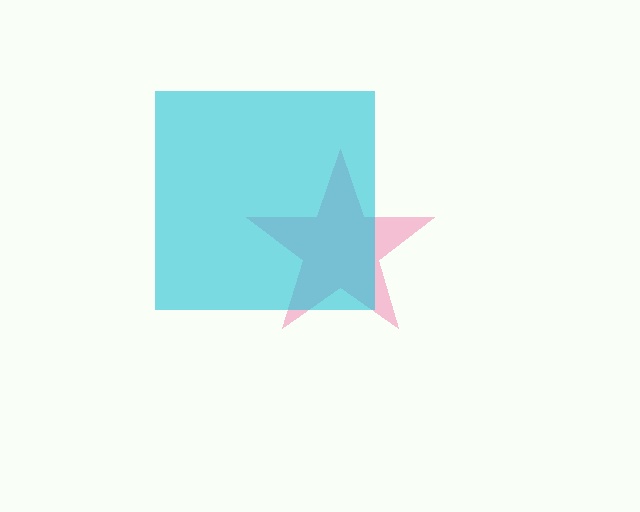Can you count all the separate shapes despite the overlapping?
Yes, there are 2 separate shapes.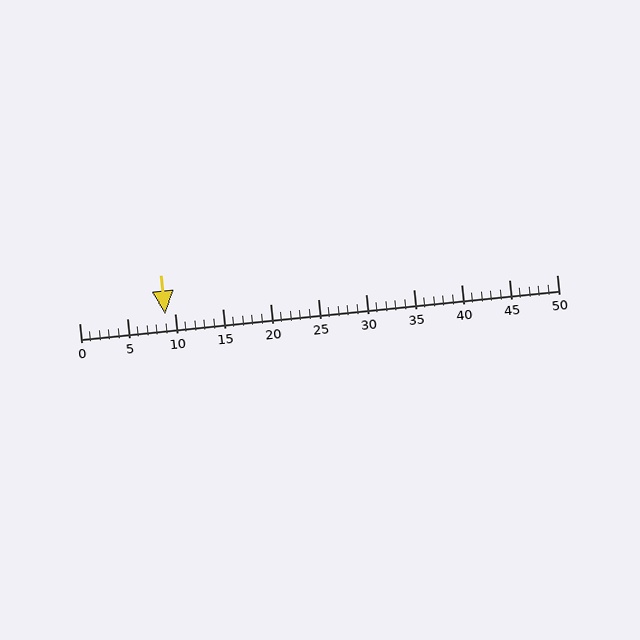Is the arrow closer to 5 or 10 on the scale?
The arrow is closer to 10.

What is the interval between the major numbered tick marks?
The major tick marks are spaced 5 units apart.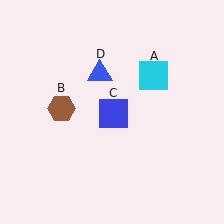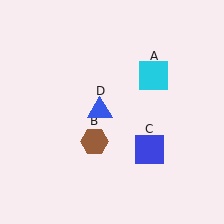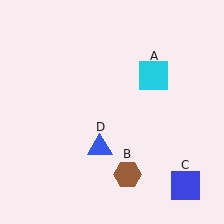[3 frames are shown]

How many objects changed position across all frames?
3 objects changed position: brown hexagon (object B), blue square (object C), blue triangle (object D).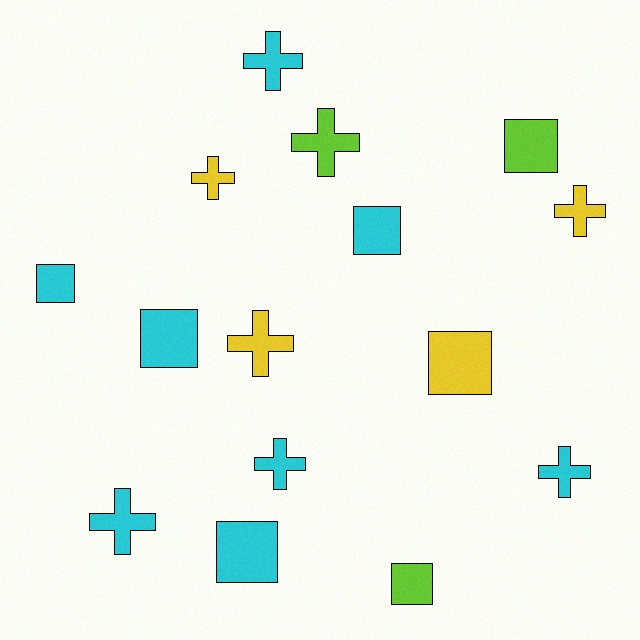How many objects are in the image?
There are 15 objects.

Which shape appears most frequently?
Cross, with 8 objects.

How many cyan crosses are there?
There are 4 cyan crosses.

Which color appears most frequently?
Cyan, with 8 objects.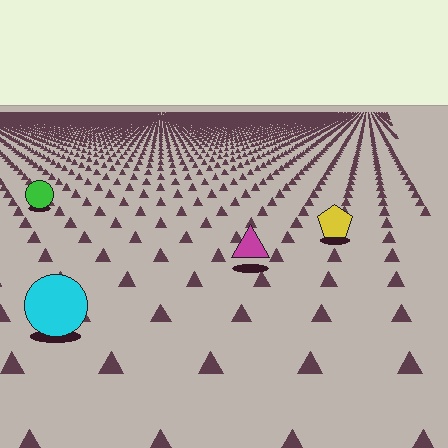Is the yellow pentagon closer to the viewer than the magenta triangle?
No. The magenta triangle is closer — you can tell from the texture gradient: the ground texture is coarser near it.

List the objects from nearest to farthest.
From nearest to farthest: the cyan circle, the magenta triangle, the yellow pentagon, the green circle.